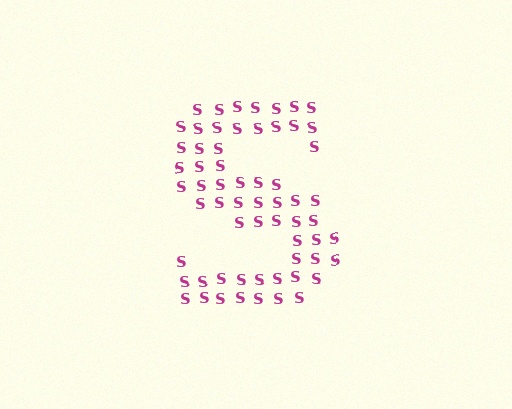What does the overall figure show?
The overall figure shows the letter S.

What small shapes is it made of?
It is made of small letter S's.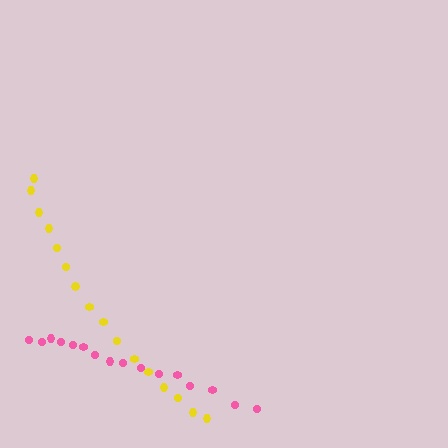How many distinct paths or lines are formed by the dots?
There are 2 distinct paths.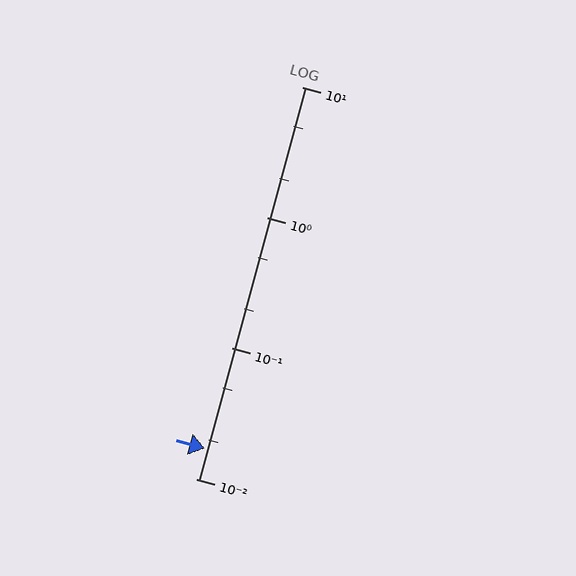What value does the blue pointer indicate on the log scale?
The pointer indicates approximately 0.017.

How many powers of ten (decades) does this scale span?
The scale spans 3 decades, from 0.01 to 10.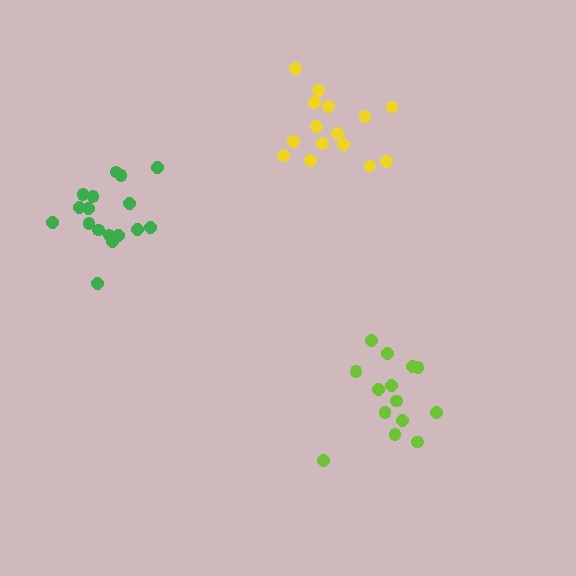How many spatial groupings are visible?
There are 3 spatial groupings.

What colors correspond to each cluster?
The clusters are colored: lime, yellow, green.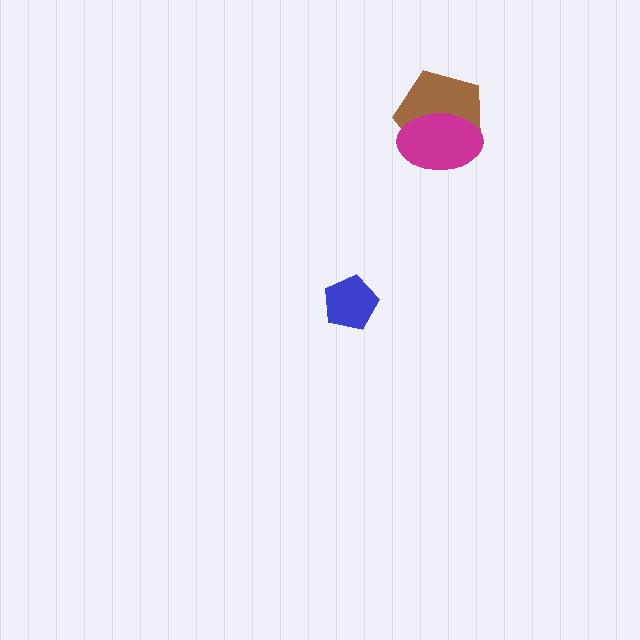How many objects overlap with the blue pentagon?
0 objects overlap with the blue pentagon.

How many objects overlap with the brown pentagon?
1 object overlaps with the brown pentagon.